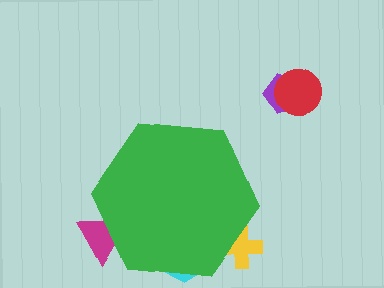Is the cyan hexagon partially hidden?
Yes, the cyan hexagon is partially hidden behind the green hexagon.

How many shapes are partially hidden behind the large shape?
3 shapes are partially hidden.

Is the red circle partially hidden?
No, the red circle is fully visible.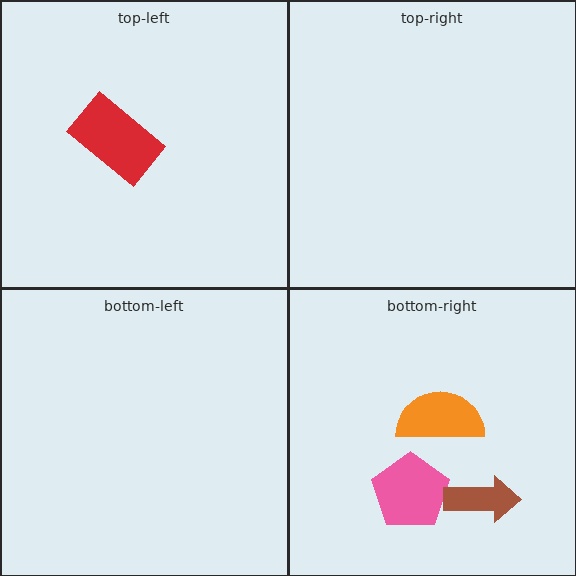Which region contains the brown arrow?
The bottom-right region.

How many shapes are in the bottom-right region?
3.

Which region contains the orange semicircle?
The bottom-right region.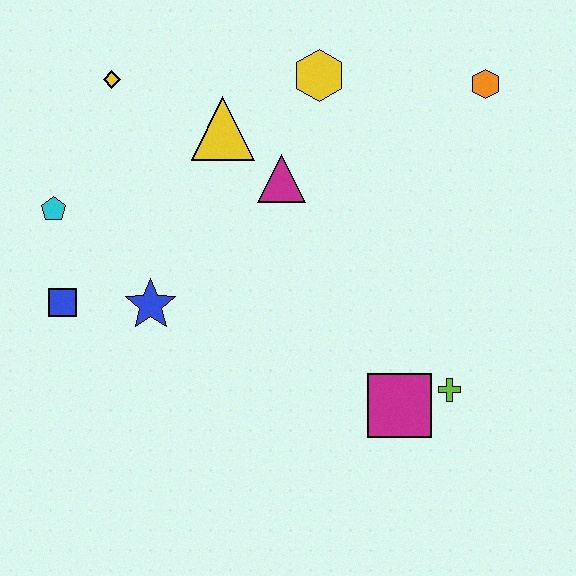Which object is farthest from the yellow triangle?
The lime cross is farthest from the yellow triangle.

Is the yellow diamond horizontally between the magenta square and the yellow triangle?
No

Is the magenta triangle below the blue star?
No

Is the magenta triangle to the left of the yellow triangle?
No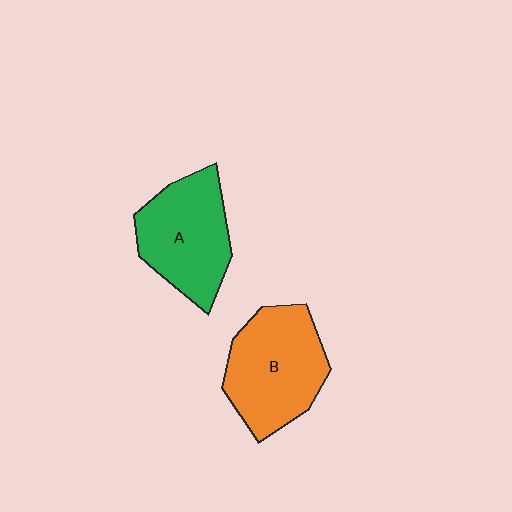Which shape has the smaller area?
Shape A (green).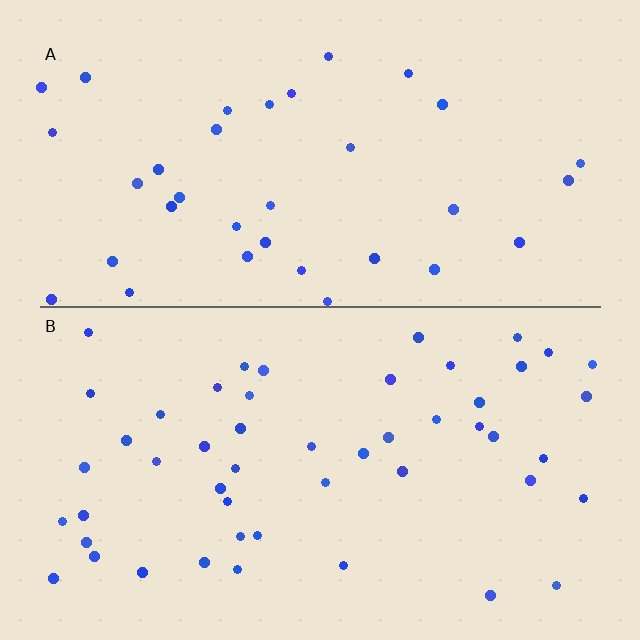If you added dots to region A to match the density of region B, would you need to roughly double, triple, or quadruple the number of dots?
Approximately double.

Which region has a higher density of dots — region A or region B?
B (the bottom).